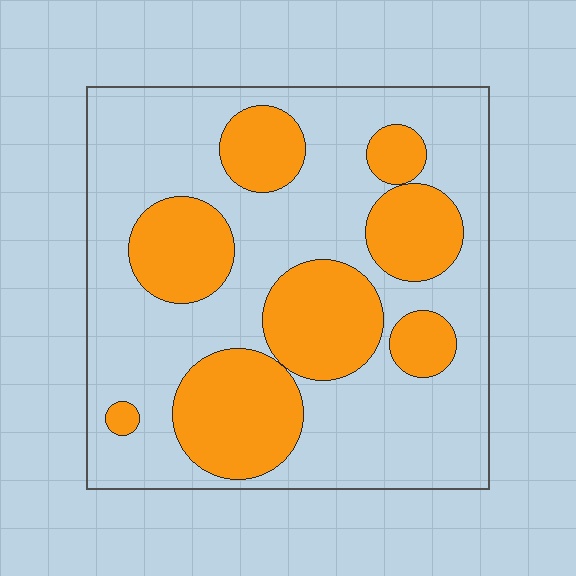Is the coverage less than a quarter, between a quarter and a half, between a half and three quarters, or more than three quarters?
Between a quarter and a half.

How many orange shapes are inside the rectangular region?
8.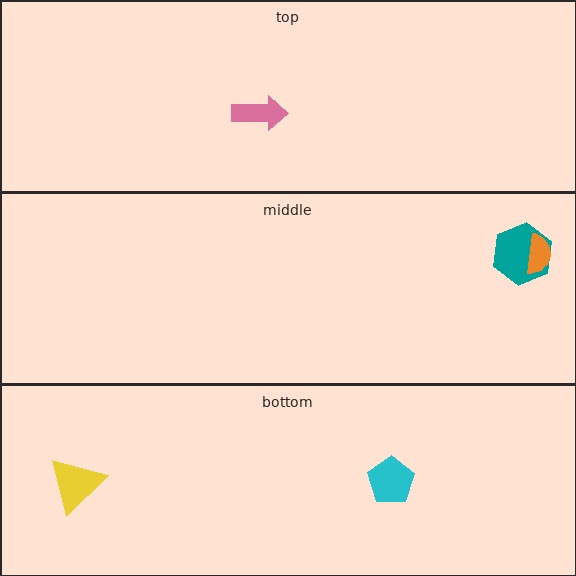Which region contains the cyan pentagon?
The bottom region.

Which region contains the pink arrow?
The top region.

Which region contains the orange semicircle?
The middle region.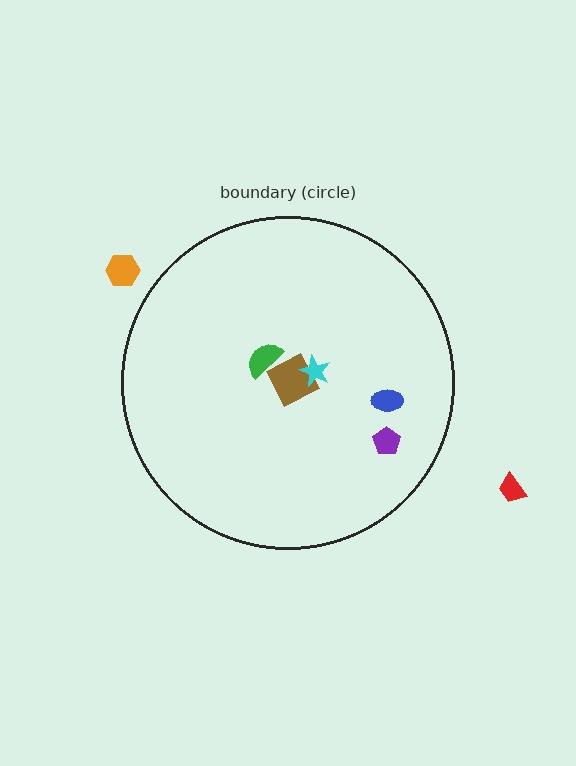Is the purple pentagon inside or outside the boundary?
Inside.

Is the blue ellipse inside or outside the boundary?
Inside.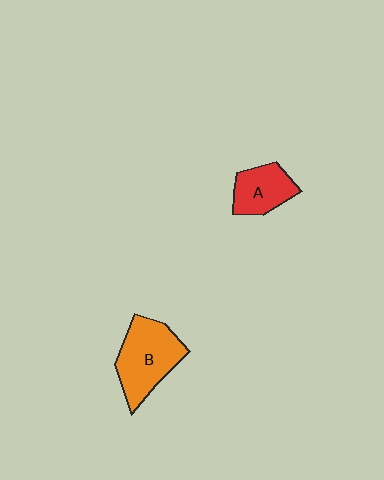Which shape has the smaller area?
Shape A (red).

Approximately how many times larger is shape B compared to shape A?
Approximately 1.6 times.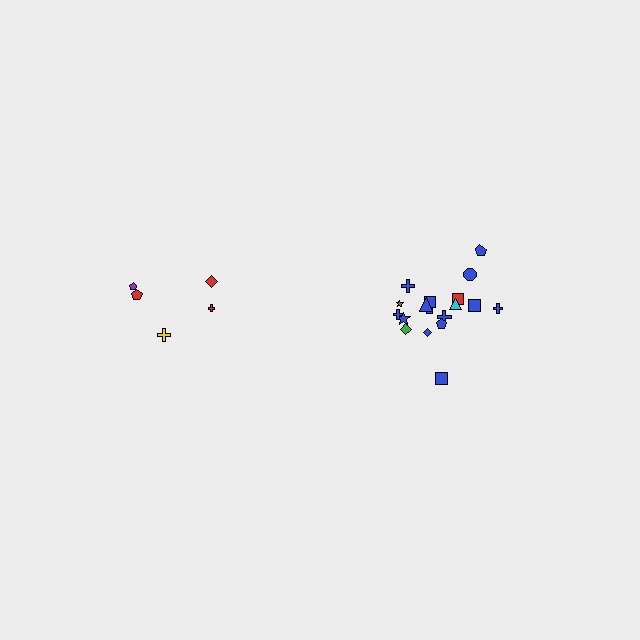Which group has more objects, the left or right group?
The right group.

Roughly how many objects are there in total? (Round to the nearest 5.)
Roughly 25 objects in total.